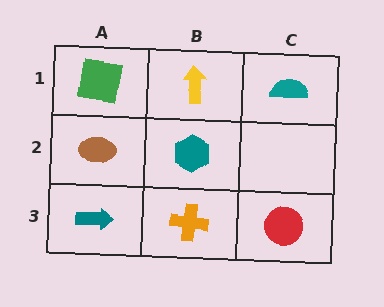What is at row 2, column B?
A teal hexagon.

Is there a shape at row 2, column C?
No, that cell is empty.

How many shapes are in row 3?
3 shapes.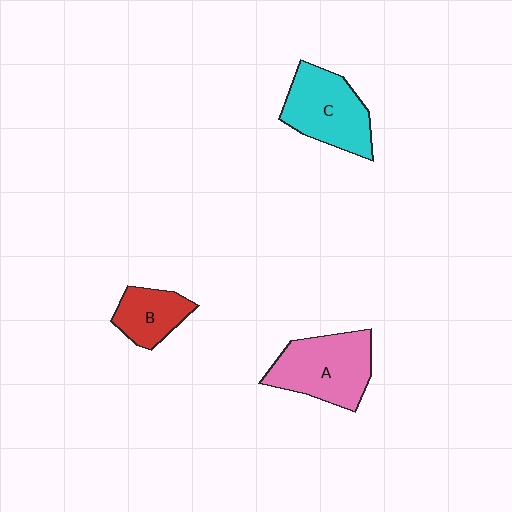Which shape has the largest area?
Shape A (pink).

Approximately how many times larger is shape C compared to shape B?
Approximately 1.7 times.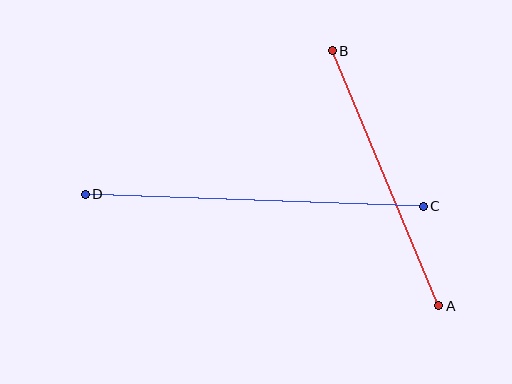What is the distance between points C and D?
The distance is approximately 338 pixels.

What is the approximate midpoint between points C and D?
The midpoint is at approximately (254, 200) pixels.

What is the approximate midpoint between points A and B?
The midpoint is at approximately (386, 178) pixels.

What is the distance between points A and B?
The distance is approximately 276 pixels.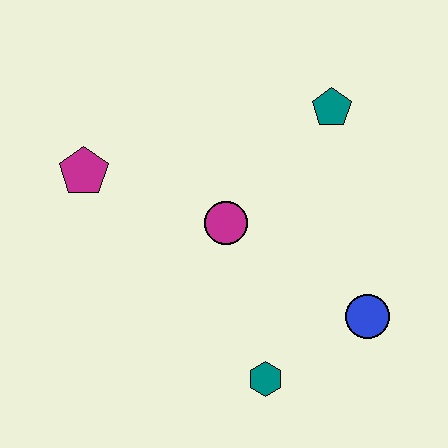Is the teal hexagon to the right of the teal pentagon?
No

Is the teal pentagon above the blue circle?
Yes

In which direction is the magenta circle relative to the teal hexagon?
The magenta circle is above the teal hexagon.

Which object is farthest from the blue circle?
The magenta pentagon is farthest from the blue circle.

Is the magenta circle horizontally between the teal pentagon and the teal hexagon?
No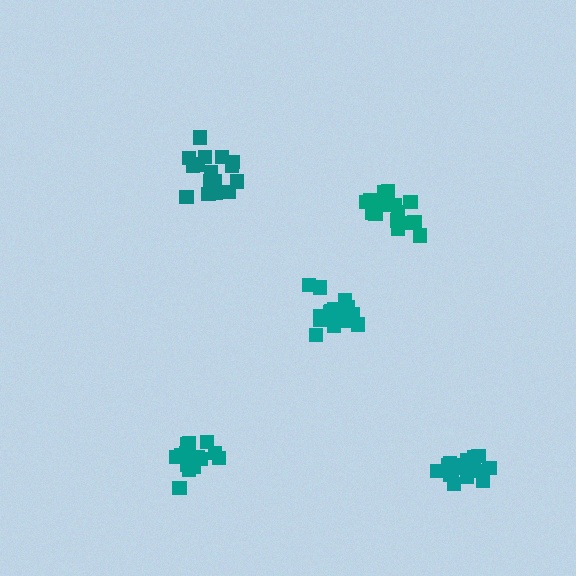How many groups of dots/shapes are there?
There are 5 groups.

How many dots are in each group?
Group 1: 18 dots, Group 2: 15 dots, Group 3: 17 dots, Group 4: 17 dots, Group 5: 17 dots (84 total).